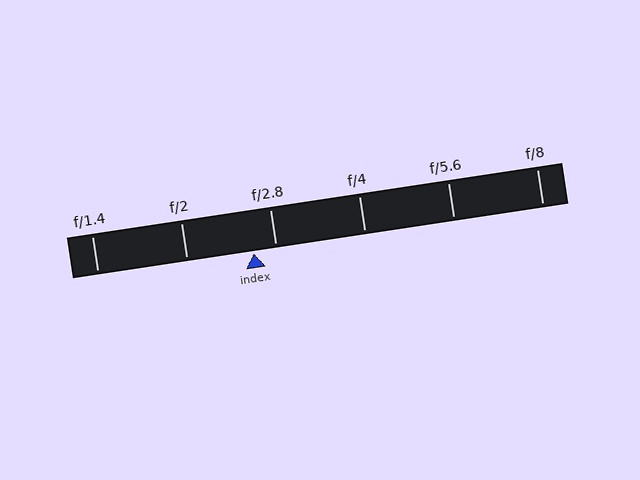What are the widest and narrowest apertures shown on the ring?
The widest aperture shown is f/1.4 and the narrowest is f/8.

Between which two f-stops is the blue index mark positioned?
The index mark is between f/2 and f/2.8.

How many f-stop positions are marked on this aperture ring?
There are 6 f-stop positions marked.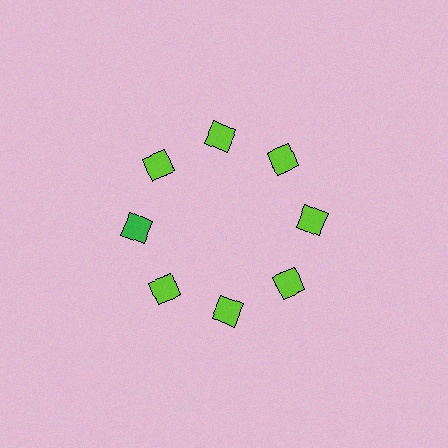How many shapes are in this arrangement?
There are 8 shapes arranged in a ring pattern.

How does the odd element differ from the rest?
It has a different color: green instead of lime.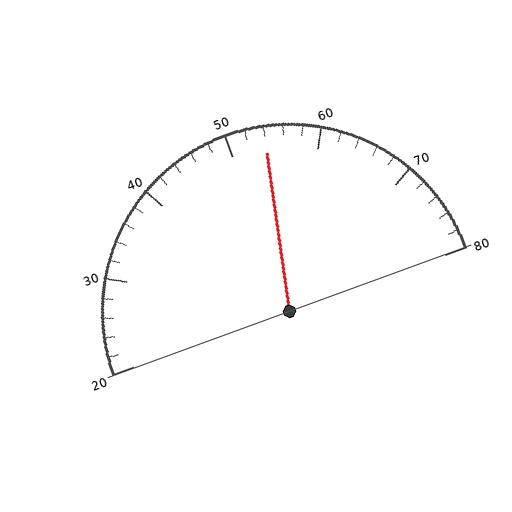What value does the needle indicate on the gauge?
The needle indicates approximately 54.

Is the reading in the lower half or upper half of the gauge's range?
The reading is in the upper half of the range (20 to 80).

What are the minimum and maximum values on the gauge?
The gauge ranges from 20 to 80.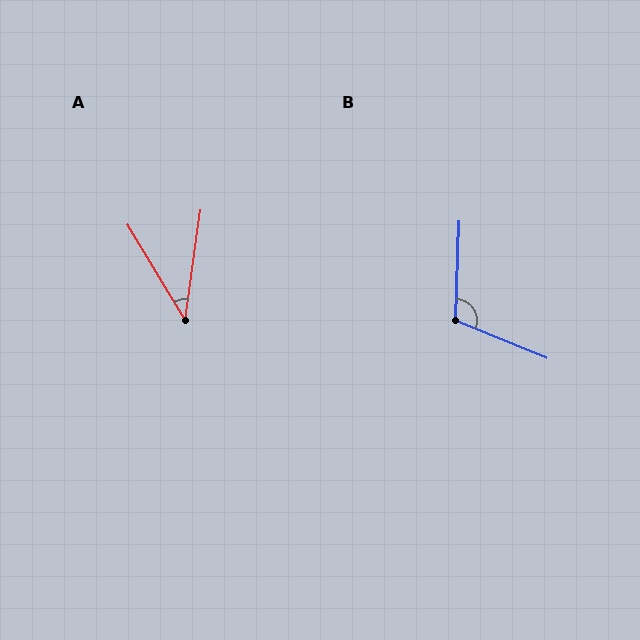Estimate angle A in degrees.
Approximately 39 degrees.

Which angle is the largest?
B, at approximately 110 degrees.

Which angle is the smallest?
A, at approximately 39 degrees.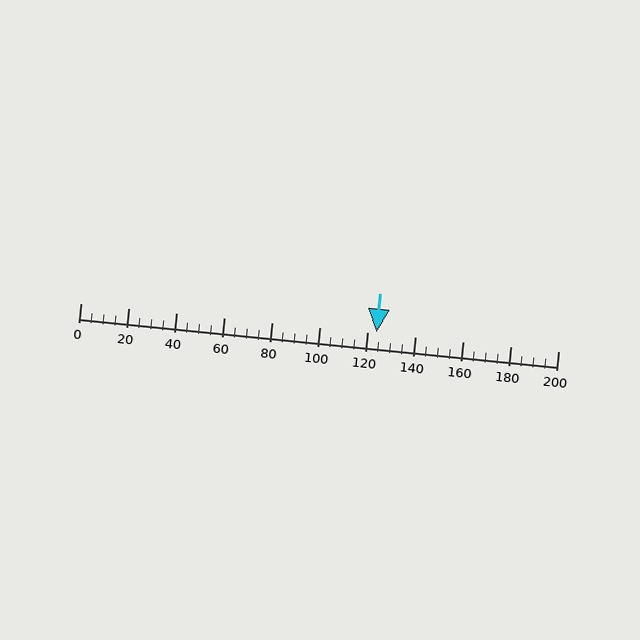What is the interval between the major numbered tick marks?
The major tick marks are spaced 20 units apart.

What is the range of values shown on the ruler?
The ruler shows values from 0 to 200.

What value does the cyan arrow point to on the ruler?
The cyan arrow points to approximately 124.